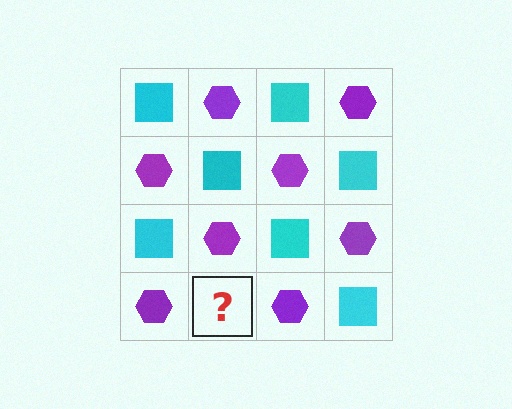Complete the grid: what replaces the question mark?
The question mark should be replaced with a cyan square.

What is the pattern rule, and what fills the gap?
The rule is that it alternates cyan square and purple hexagon in a checkerboard pattern. The gap should be filled with a cyan square.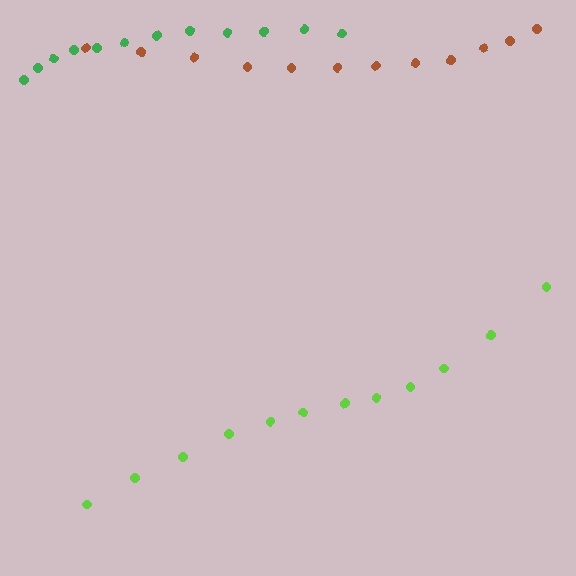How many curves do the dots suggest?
There are 3 distinct paths.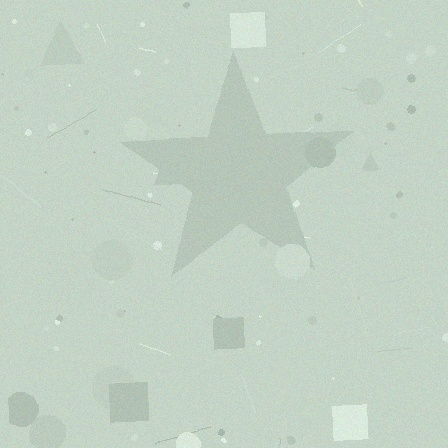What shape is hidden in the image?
A star is hidden in the image.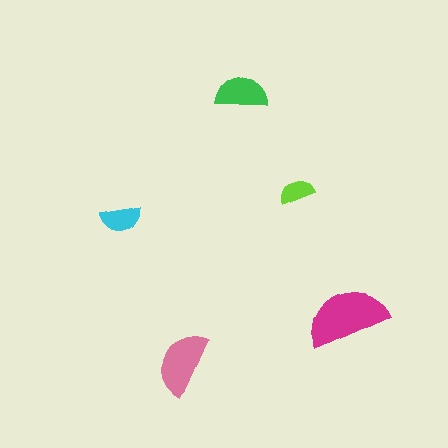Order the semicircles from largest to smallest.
the magenta one, the pink one, the green one, the cyan one, the lime one.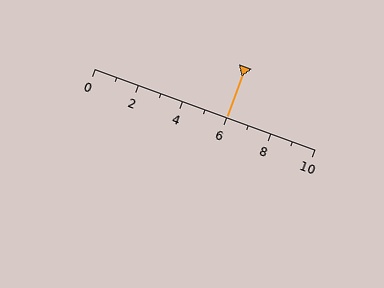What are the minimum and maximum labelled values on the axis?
The axis runs from 0 to 10.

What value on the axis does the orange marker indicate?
The marker indicates approximately 6.